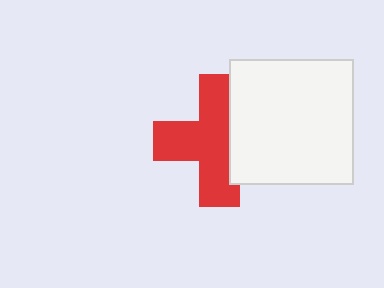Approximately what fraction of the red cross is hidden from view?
Roughly 33% of the red cross is hidden behind the white square.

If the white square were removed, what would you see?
You would see the complete red cross.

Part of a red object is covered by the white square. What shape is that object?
It is a cross.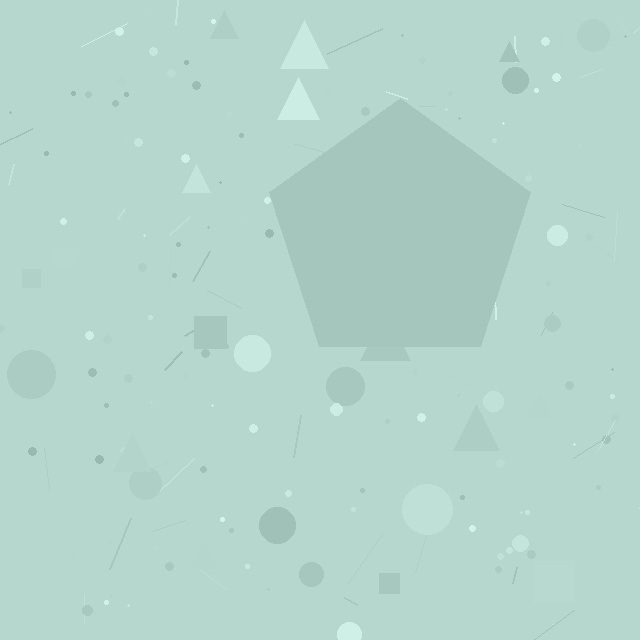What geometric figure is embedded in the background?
A pentagon is embedded in the background.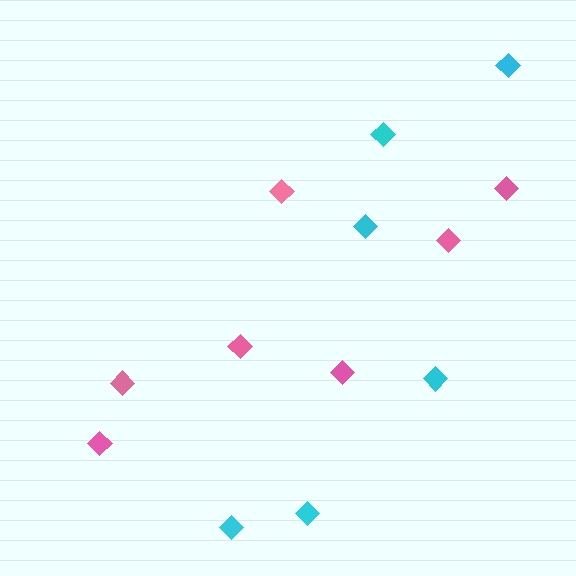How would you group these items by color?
There are 2 groups: one group of pink diamonds (7) and one group of cyan diamonds (6).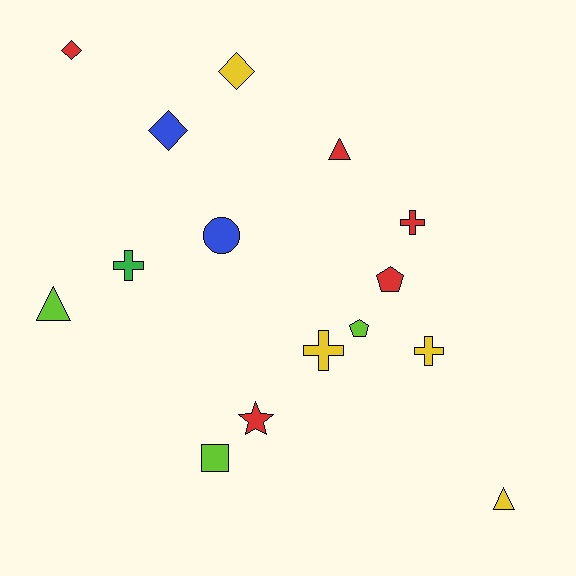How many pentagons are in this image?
There are 2 pentagons.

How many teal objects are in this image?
There are no teal objects.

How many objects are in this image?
There are 15 objects.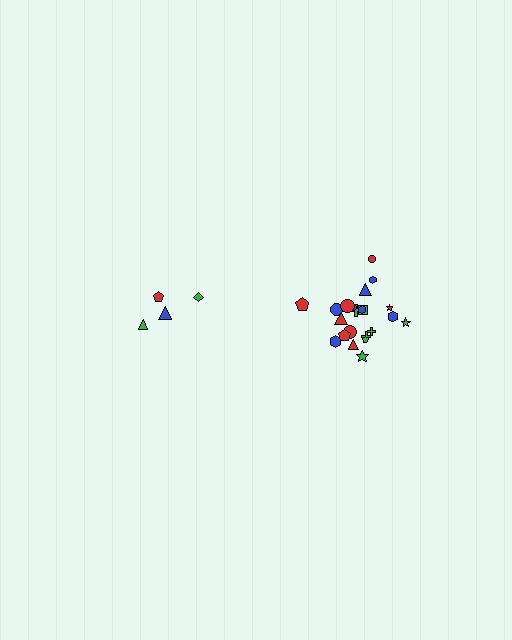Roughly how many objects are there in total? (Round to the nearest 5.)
Roughly 25 objects in total.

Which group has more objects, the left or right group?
The right group.